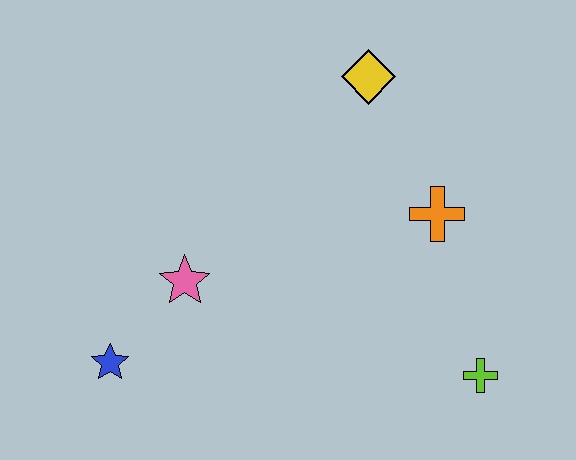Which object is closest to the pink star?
The blue star is closest to the pink star.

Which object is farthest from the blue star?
The yellow diamond is farthest from the blue star.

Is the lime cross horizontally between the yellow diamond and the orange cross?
No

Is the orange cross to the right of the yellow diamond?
Yes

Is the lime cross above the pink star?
No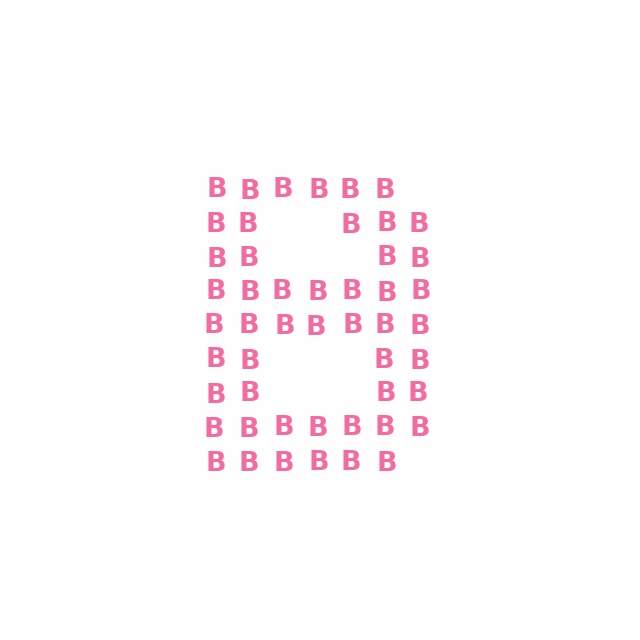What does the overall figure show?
The overall figure shows the letter B.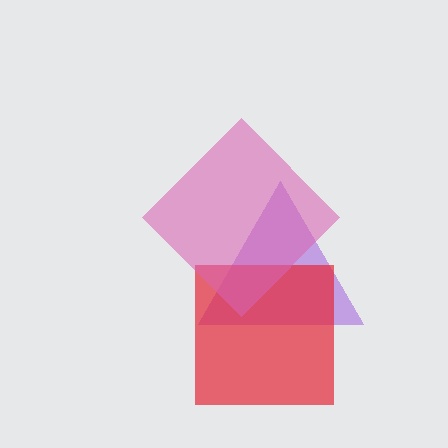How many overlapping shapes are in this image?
There are 3 overlapping shapes in the image.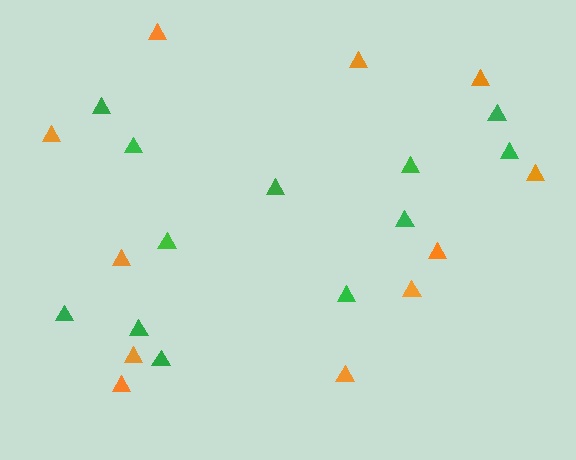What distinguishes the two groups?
There are 2 groups: one group of green triangles (12) and one group of orange triangles (11).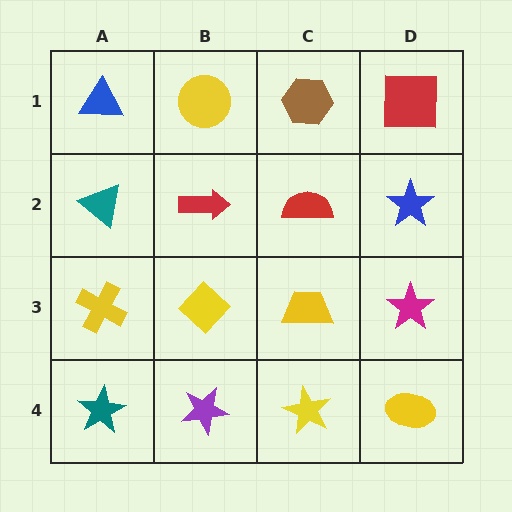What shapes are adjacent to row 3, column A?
A teal triangle (row 2, column A), a teal star (row 4, column A), a yellow diamond (row 3, column B).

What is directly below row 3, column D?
A yellow ellipse.